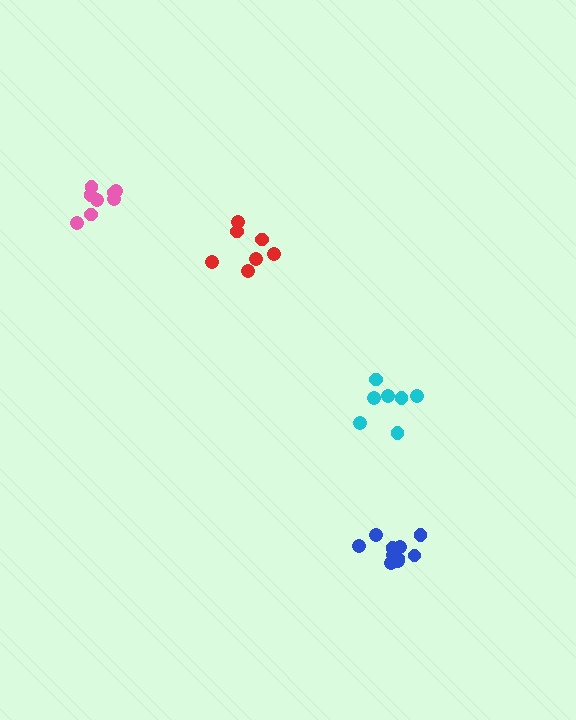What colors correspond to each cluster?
The clusters are colored: blue, red, cyan, pink.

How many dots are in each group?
Group 1: 11 dots, Group 2: 7 dots, Group 3: 7 dots, Group 4: 8 dots (33 total).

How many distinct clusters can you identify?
There are 4 distinct clusters.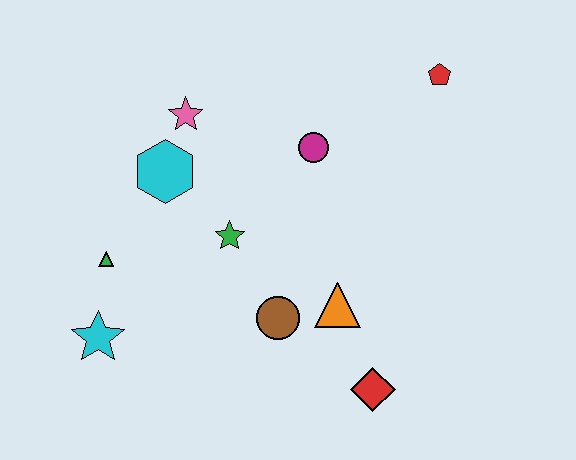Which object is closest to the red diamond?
The orange triangle is closest to the red diamond.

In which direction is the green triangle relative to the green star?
The green triangle is to the left of the green star.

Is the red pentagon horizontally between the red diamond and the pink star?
No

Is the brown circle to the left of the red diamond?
Yes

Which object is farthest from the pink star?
The red diamond is farthest from the pink star.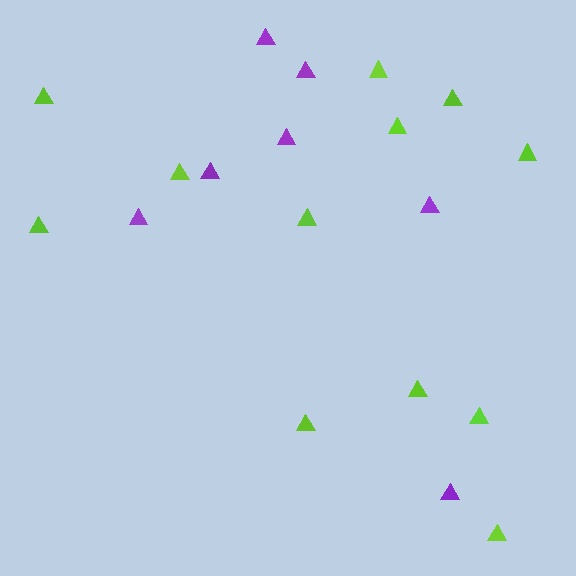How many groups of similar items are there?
There are 2 groups: one group of purple triangles (7) and one group of lime triangles (12).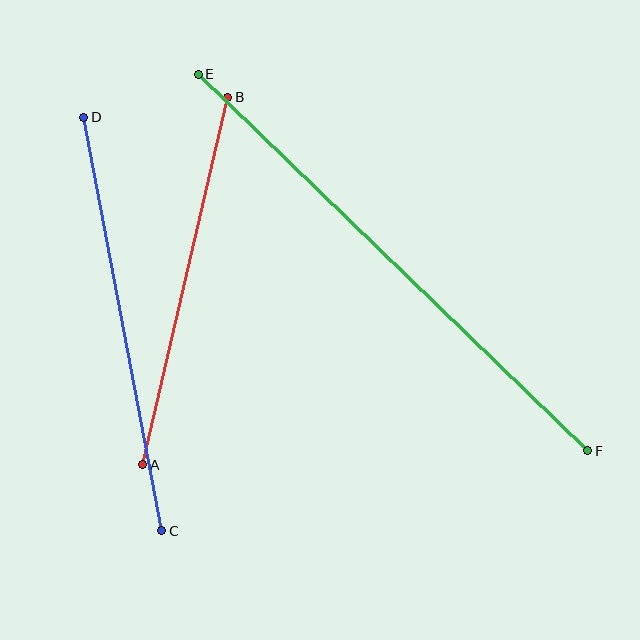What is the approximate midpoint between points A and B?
The midpoint is at approximately (185, 281) pixels.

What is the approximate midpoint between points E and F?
The midpoint is at approximately (393, 262) pixels.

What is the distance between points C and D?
The distance is approximately 421 pixels.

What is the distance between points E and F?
The distance is approximately 542 pixels.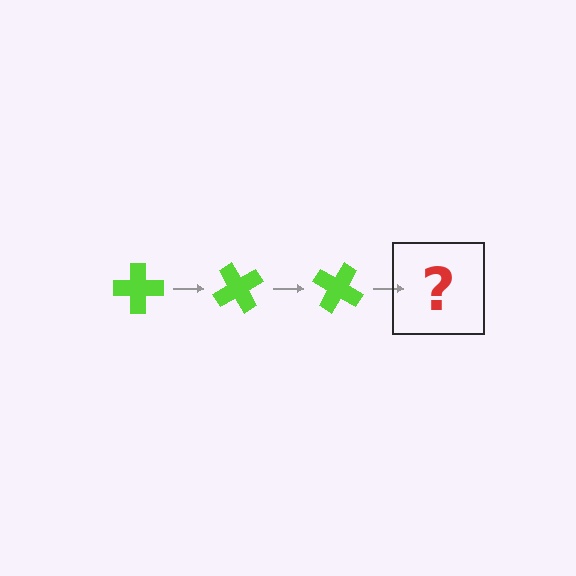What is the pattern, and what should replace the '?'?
The pattern is that the cross rotates 60 degrees each step. The '?' should be a lime cross rotated 180 degrees.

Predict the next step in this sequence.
The next step is a lime cross rotated 180 degrees.